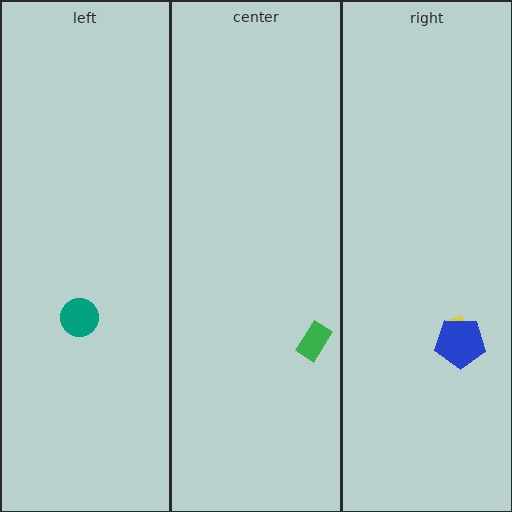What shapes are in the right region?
The yellow arrow, the blue pentagon.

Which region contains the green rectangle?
The center region.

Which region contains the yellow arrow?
The right region.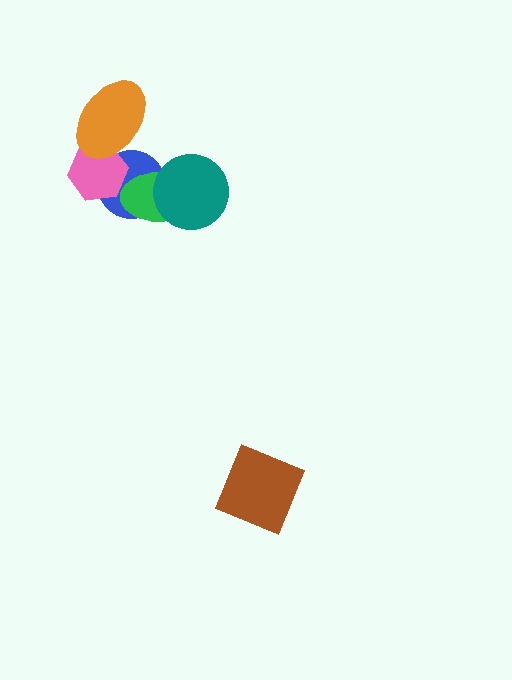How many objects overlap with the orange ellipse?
2 objects overlap with the orange ellipse.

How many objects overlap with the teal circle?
2 objects overlap with the teal circle.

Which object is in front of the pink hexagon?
The orange ellipse is in front of the pink hexagon.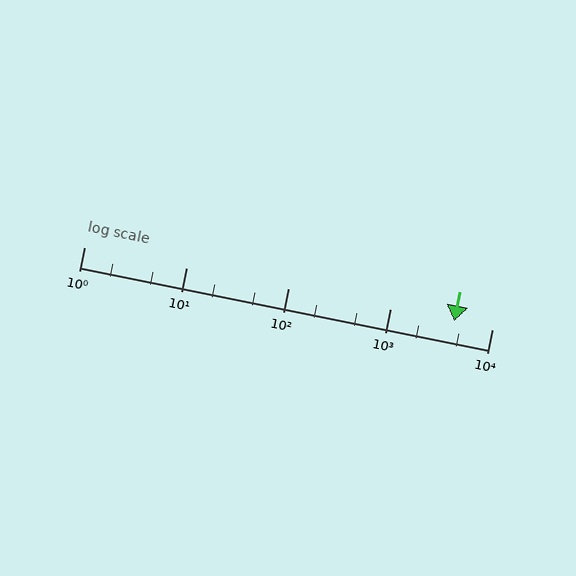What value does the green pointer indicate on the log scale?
The pointer indicates approximately 4300.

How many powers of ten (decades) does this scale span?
The scale spans 4 decades, from 1 to 10000.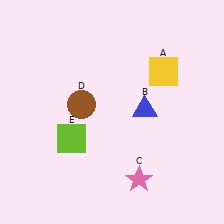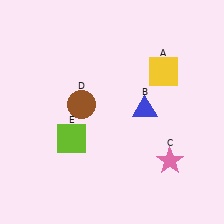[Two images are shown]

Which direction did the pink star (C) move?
The pink star (C) moved right.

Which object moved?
The pink star (C) moved right.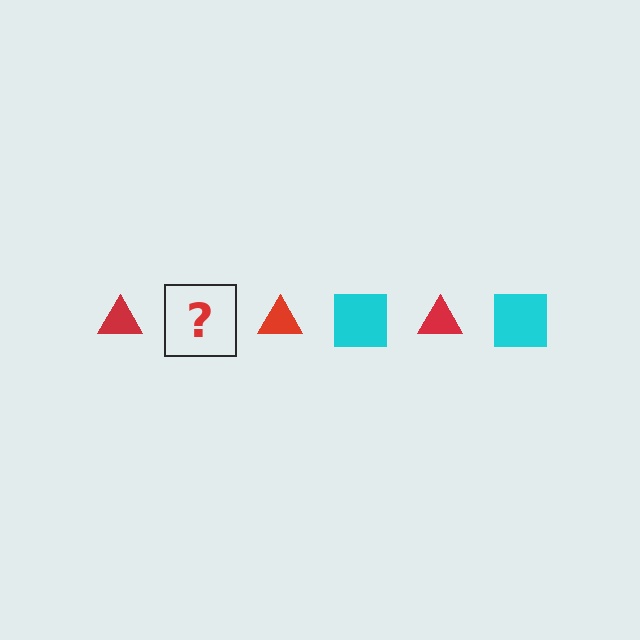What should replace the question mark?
The question mark should be replaced with a cyan square.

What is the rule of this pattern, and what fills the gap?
The rule is that the pattern alternates between red triangle and cyan square. The gap should be filled with a cyan square.